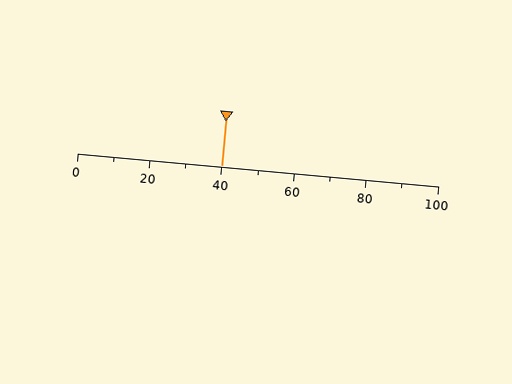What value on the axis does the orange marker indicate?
The marker indicates approximately 40.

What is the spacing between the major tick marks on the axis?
The major ticks are spaced 20 apart.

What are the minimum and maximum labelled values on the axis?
The axis runs from 0 to 100.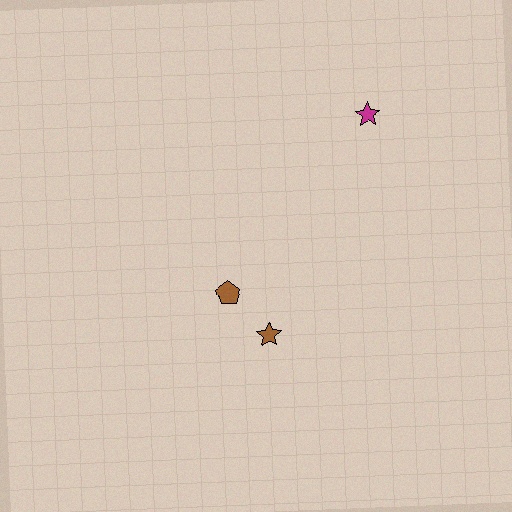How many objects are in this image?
There are 3 objects.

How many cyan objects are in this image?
There are no cyan objects.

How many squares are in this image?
There are no squares.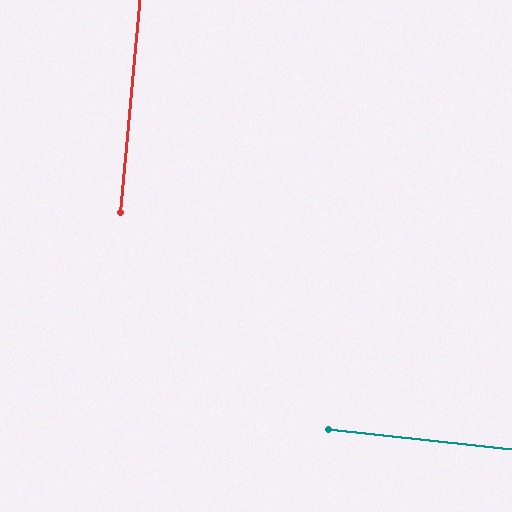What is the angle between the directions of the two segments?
Approximately 89 degrees.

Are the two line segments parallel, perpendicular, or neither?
Perpendicular — they meet at approximately 89°.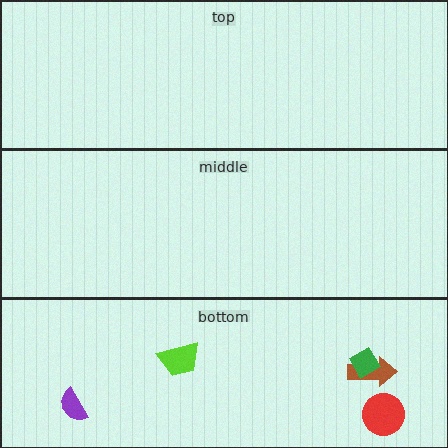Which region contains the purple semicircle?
The bottom region.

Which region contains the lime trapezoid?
The bottom region.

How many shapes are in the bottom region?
5.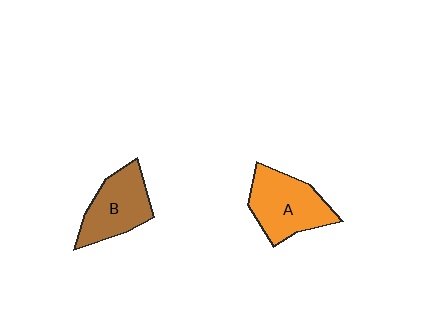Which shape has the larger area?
Shape A (orange).